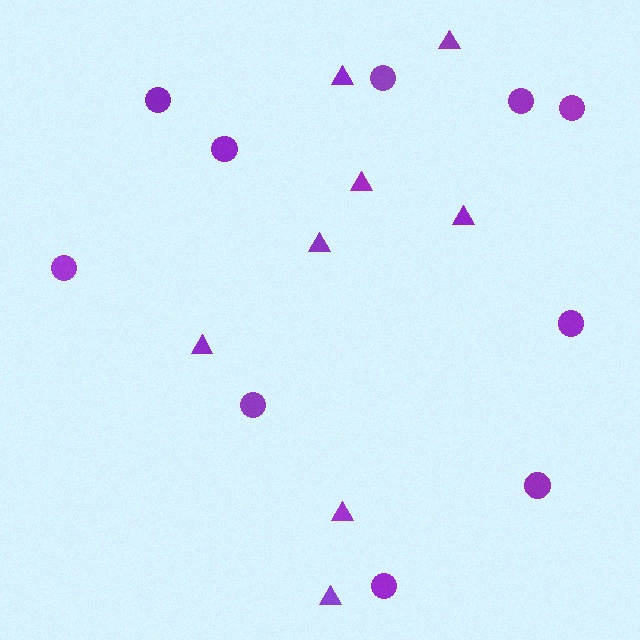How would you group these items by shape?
There are 2 groups: one group of triangles (8) and one group of circles (10).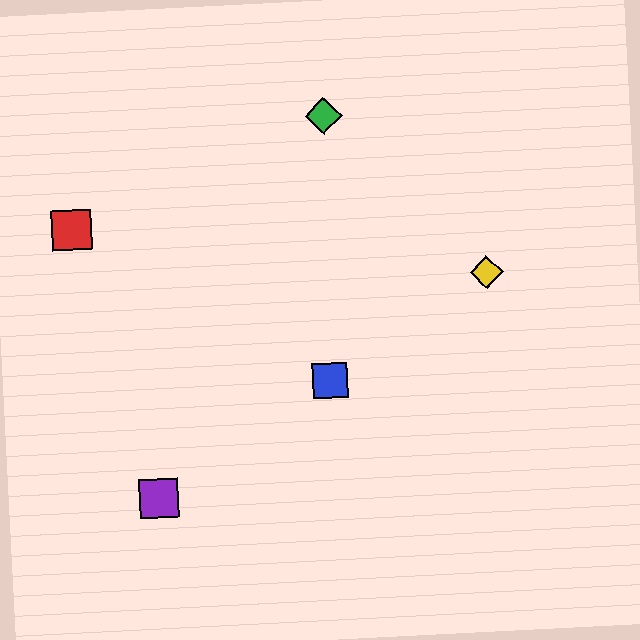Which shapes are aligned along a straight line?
The blue square, the yellow diamond, the purple square are aligned along a straight line.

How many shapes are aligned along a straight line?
3 shapes (the blue square, the yellow diamond, the purple square) are aligned along a straight line.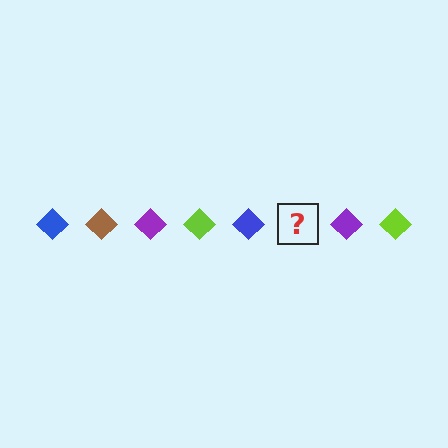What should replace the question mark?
The question mark should be replaced with a brown diamond.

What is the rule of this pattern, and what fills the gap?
The rule is that the pattern cycles through blue, brown, purple, lime diamonds. The gap should be filled with a brown diamond.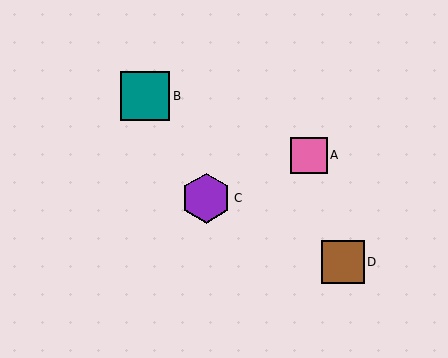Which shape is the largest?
The purple hexagon (labeled C) is the largest.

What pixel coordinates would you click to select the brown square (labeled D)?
Click at (343, 262) to select the brown square D.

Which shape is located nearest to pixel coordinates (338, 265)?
The brown square (labeled D) at (343, 262) is nearest to that location.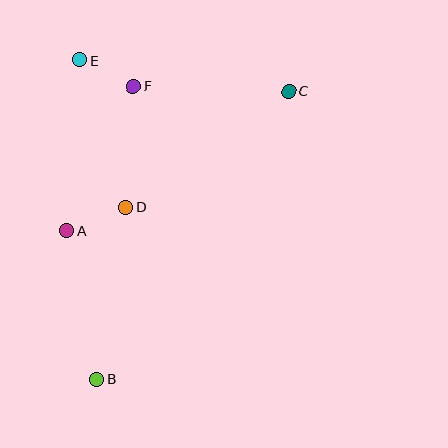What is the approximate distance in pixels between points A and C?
The distance between A and C is approximately 263 pixels.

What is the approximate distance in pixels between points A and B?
The distance between A and B is approximately 151 pixels.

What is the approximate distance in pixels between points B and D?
The distance between B and D is approximately 174 pixels.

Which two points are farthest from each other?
Points B and C are farthest from each other.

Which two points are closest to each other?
Points E and F are closest to each other.